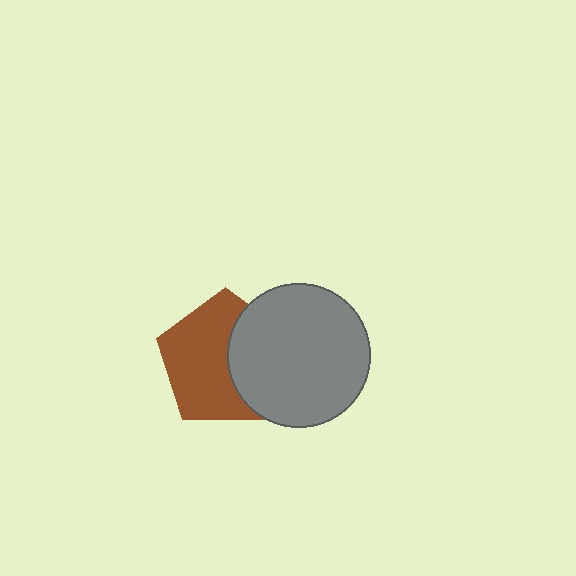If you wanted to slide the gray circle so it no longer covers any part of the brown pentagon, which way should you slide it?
Slide it right — that is the most direct way to separate the two shapes.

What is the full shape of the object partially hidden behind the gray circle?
The partially hidden object is a brown pentagon.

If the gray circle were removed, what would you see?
You would see the complete brown pentagon.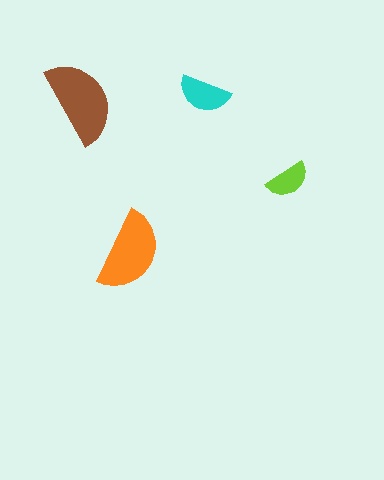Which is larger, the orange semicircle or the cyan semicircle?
The orange one.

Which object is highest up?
The cyan semicircle is topmost.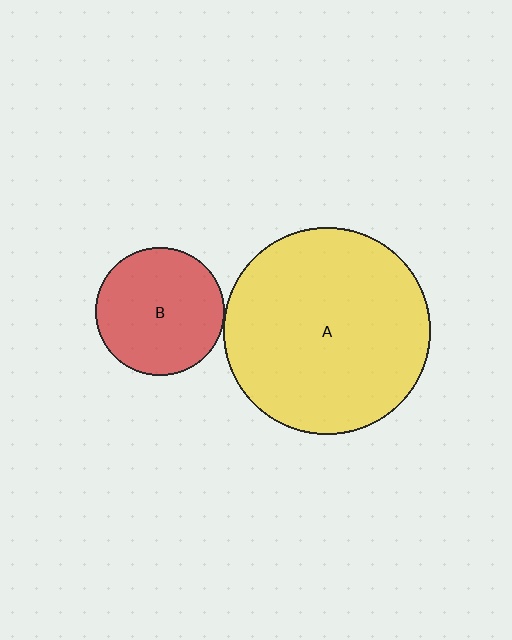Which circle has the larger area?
Circle A (yellow).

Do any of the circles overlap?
No, none of the circles overlap.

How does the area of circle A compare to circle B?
Approximately 2.6 times.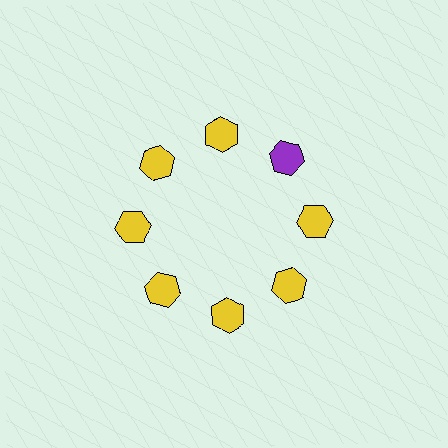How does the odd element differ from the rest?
It has a different color: purple instead of yellow.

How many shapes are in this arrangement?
There are 8 shapes arranged in a ring pattern.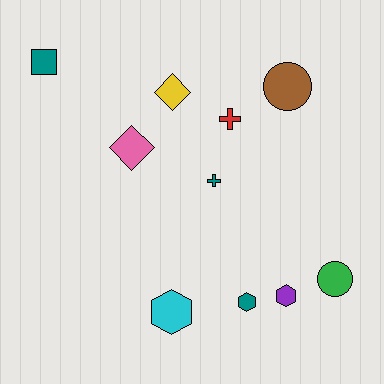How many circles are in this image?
There are 2 circles.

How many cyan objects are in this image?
There is 1 cyan object.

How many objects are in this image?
There are 10 objects.